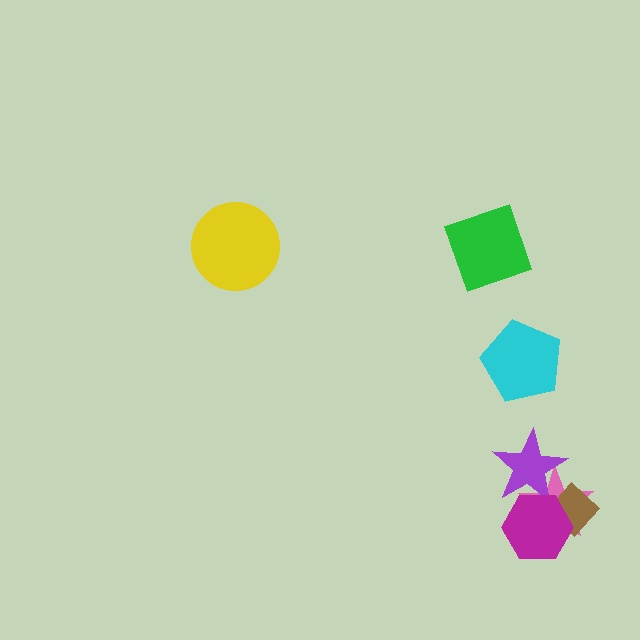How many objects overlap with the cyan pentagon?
0 objects overlap with the cyan pentagon.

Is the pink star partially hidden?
Yes, it is partially covered by another shape.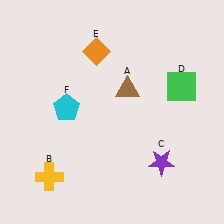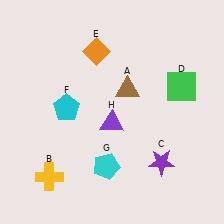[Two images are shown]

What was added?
A cyan pentagon (G), a purple triangle (H) were added in Image 2.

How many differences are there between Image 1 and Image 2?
There are 2 differences between the two images.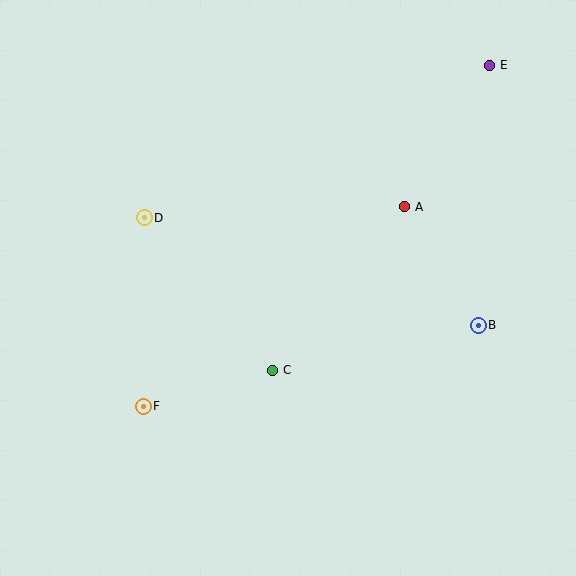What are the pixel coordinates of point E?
Point E is at (490, 65).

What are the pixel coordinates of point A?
Point A is at (405, 207).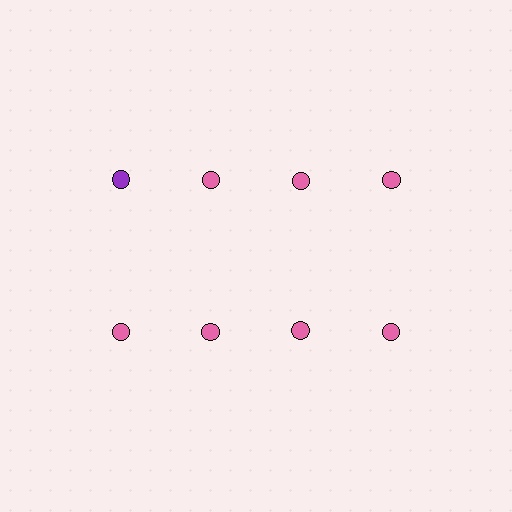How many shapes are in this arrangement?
There are 8 shapes arranged in a grid pattern.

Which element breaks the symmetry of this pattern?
The purple circle in the top row, leftmost column breaks the symmetry. All other shapes are pink circles.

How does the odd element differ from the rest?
It has a different color: purple instead of pink.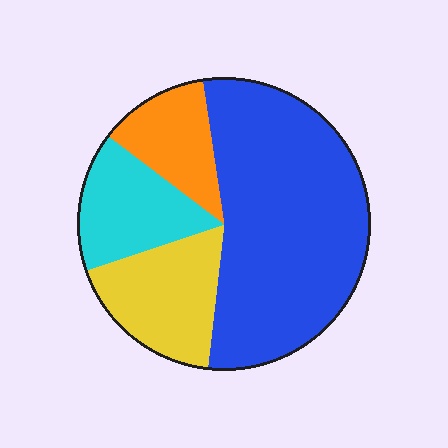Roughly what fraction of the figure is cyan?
Cyan takes up about one sixth (1/6) of the figure.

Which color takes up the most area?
Blue, at roughly 55%.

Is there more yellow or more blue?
Blue.